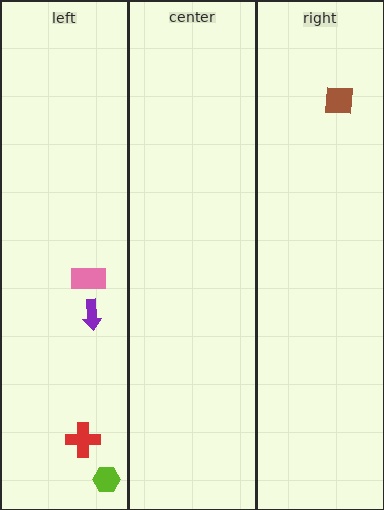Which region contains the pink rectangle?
The left region.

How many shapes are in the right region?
1.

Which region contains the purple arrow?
The left region.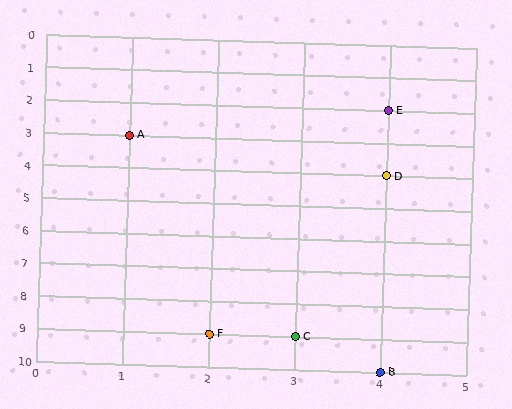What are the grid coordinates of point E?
Point E is at grid coordinates (4, 2).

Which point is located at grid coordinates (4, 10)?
Point B is at (4, 10).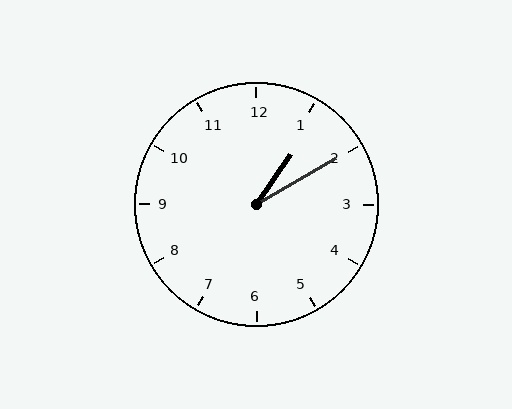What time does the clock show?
1:10.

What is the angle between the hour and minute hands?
Approximately 25 degrees.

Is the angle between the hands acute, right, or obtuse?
It is acute.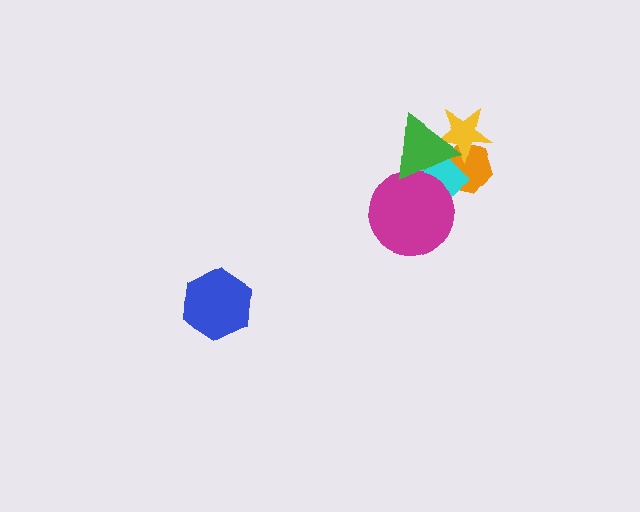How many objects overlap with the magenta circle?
2 objects overlap with the magenta circle.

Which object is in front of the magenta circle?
The green triangle is in front of the magenta circle.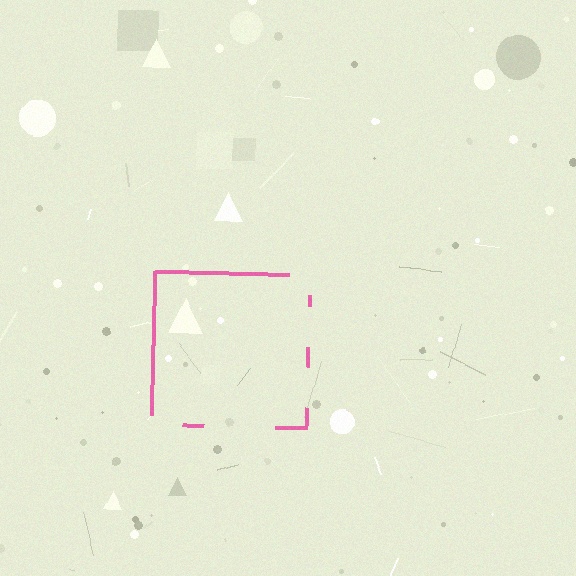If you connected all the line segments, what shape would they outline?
They would outline a square.